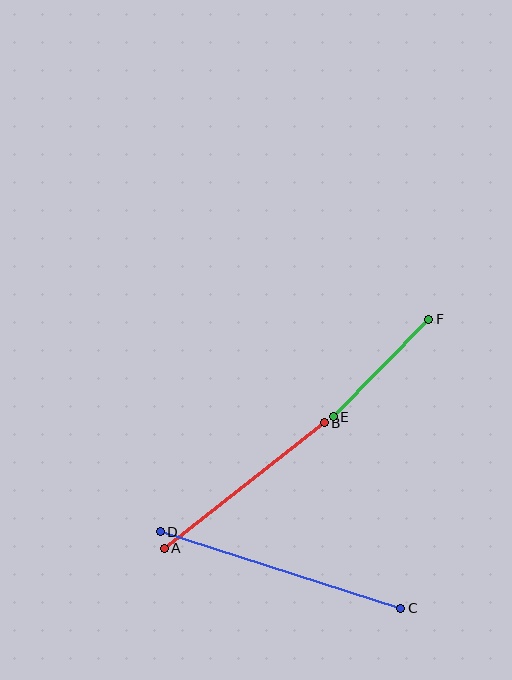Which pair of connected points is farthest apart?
Points C and D are farthest apart.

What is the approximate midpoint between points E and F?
The midpoint is at approximately (381, 368) pixels.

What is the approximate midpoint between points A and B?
The midpoint is at approximately (244, 485) pixels.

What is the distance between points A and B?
The distance is approximately 203 pixels.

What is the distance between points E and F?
The distance is approximately 136 pixels.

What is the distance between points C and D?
The distance is approximately 252 pixels.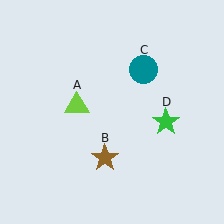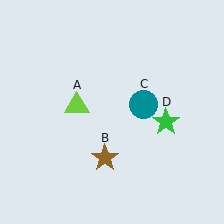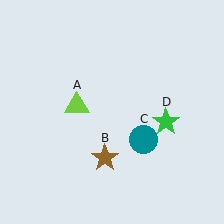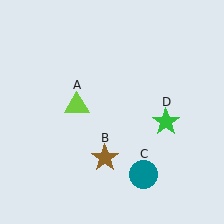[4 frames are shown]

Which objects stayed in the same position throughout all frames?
Lime triangle (object A) and brown star (object B) and green star (object D) remained stationary.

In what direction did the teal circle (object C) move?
The teal circle (object C) moved down.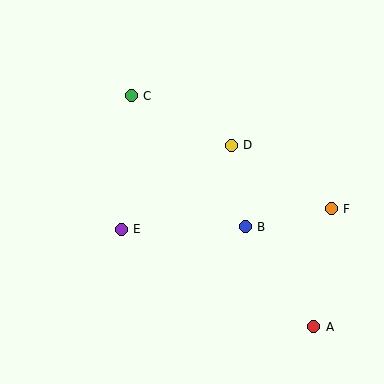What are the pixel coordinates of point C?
Point C is at (131, 96).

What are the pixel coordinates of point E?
Point E is at (121, 229).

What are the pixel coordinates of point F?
Point F is at (331, 209).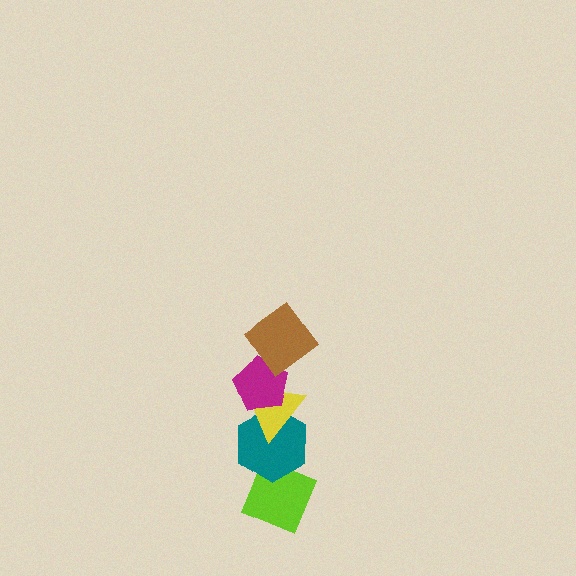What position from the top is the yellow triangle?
The yellow triangle is 3rd from the top.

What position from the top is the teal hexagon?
The teal hexagon is 4th from the top.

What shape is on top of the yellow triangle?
The magenta pentagon is on top of the yellow triangle.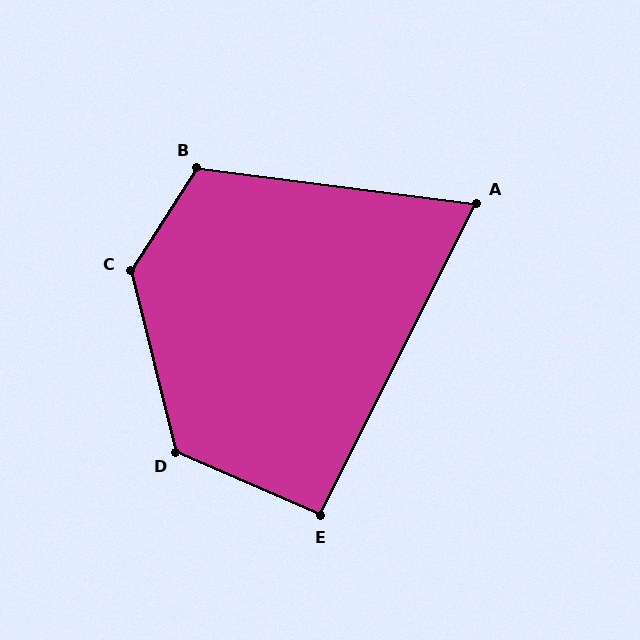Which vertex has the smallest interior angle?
A, at approximately 71 degrees.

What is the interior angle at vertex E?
Approximately 93 degrees (approximately right).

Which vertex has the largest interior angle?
C, at approximately 133 degrees.